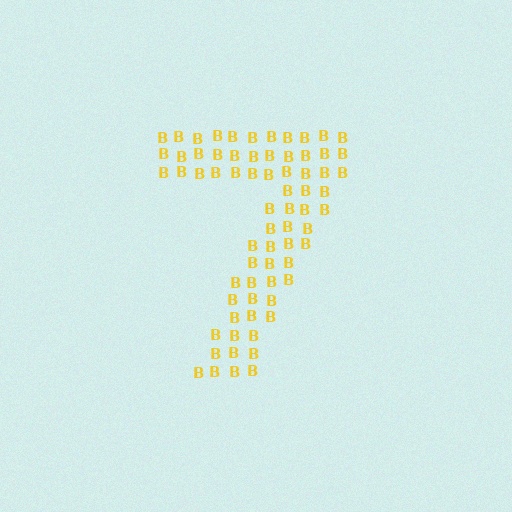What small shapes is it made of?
It is made of small letter B's.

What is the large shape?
The large shape is the digit 7.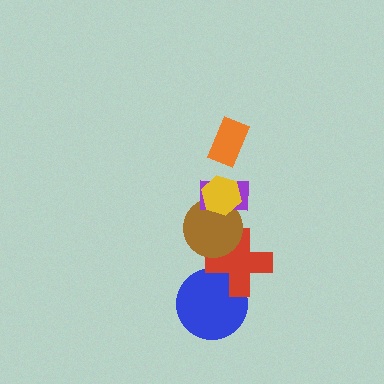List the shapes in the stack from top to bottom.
From top to bottom: the orange rectangle, the yellow hexagon, the purple rectangle, the brown circle, the red cross, the blue circle.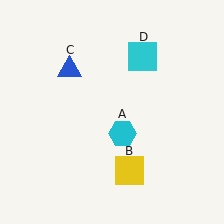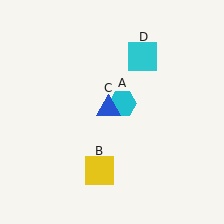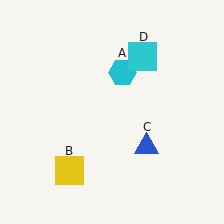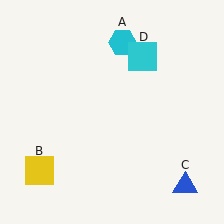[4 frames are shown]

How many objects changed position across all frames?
3 objects changed position: cyan hexagon (object A), yellow square (object B), blue triangle (object C).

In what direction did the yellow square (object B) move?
The yellow square (object B) moved left.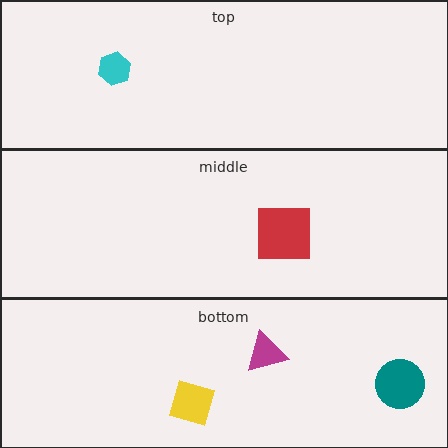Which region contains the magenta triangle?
The bottom region.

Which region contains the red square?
The middle region.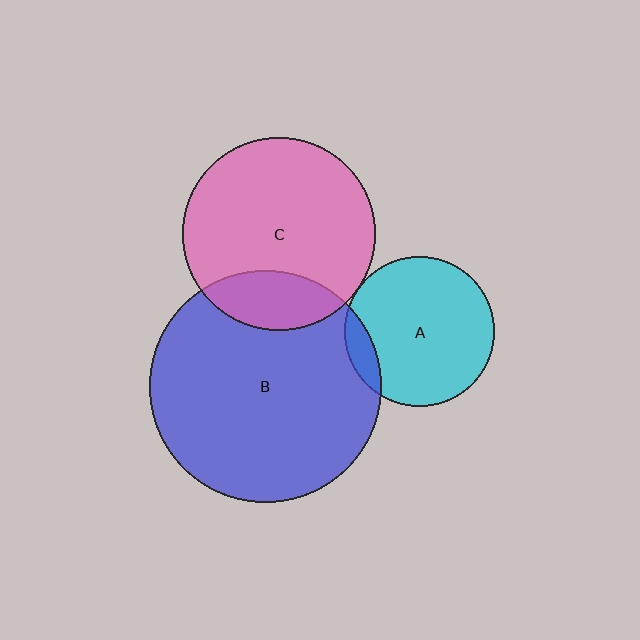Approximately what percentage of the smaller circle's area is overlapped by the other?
Approximately 20%.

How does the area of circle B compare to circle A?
Approximately 2.4 times.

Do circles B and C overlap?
Yes.